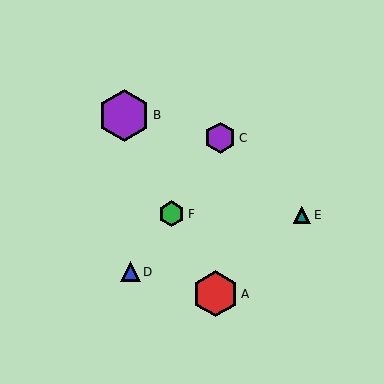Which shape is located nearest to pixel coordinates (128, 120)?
The purple hexagon (labeled B) at (124, 115) is nearest to that location.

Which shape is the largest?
The purple hexagon (labeled B) is the largest.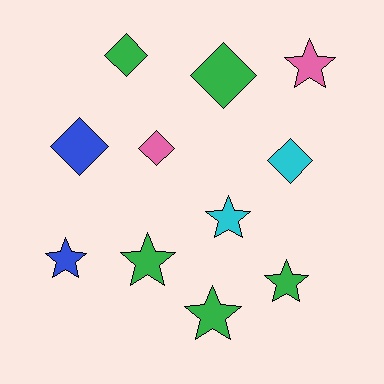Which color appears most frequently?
Green, with 5 objects.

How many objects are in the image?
There are 11 objects.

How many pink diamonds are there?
There is 1 pink diamond.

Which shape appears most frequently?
Star, with 6 objects.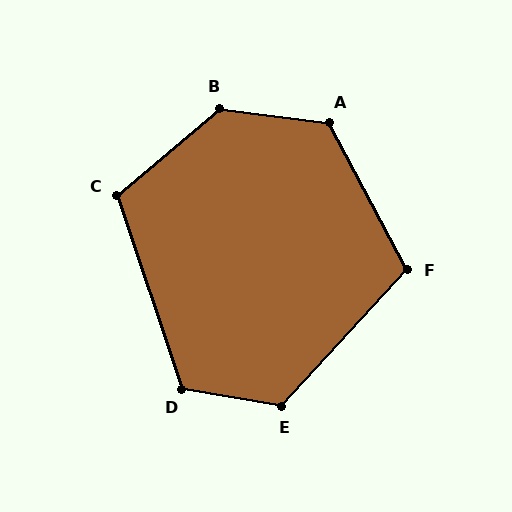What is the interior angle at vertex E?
Approximately 123 degrees (obtuse).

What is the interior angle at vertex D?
Approximately 119 degrees (obtuse).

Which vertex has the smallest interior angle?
F, at approximately 109 degrees.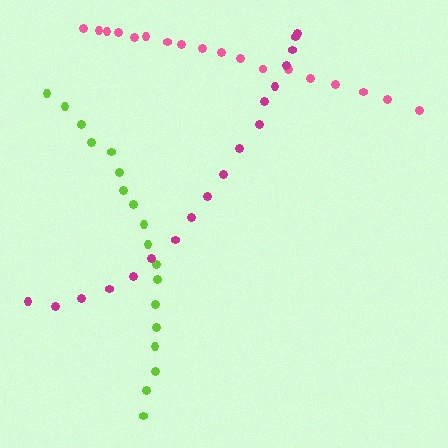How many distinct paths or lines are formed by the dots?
There are 3 distinct paths.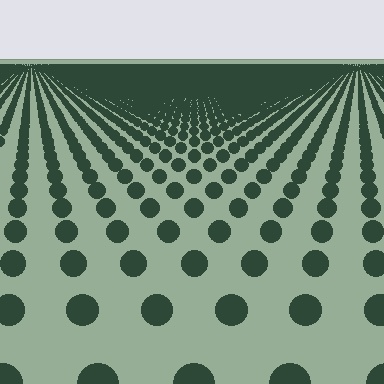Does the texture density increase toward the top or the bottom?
Density increases toward the top.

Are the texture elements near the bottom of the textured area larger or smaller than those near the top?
Larger. Near the bottom, elements are closer to the viewer and appear at a bigger on-screen size.